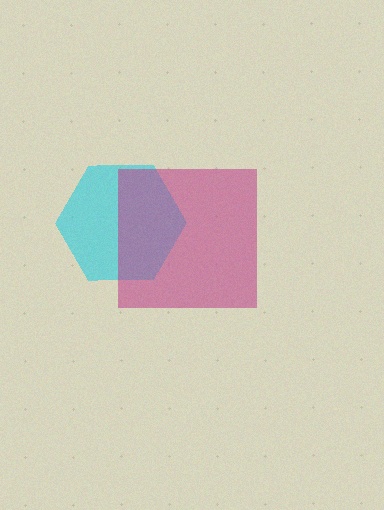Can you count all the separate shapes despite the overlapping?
Yes, there are 2 separate shapes.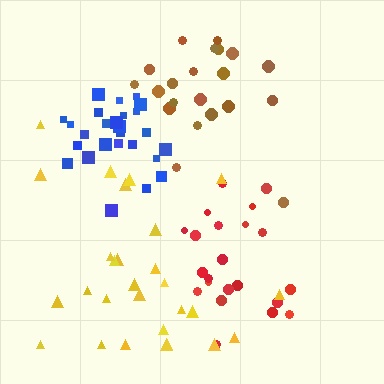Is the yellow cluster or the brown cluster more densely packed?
Brown.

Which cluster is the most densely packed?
Blue.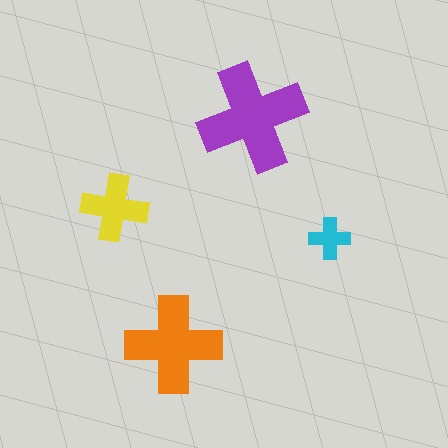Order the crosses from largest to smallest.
the purple one, the orange one, the yellow one, the cyan one.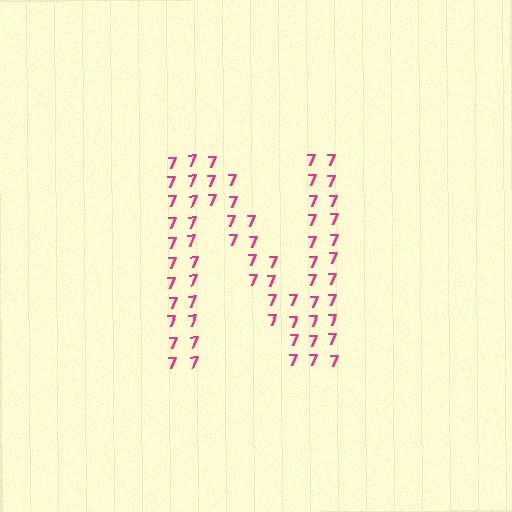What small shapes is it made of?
It is made of small digit 7's.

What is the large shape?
The large shape is the letter N.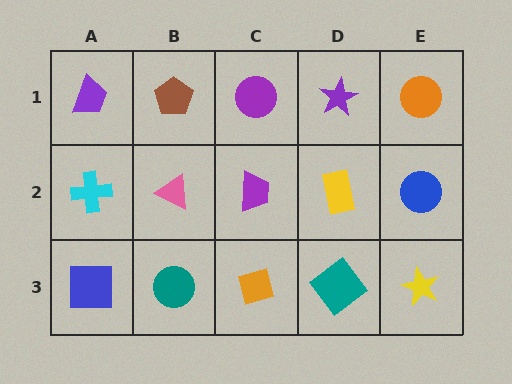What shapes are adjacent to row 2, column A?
A purple trapezoid (row 1, column A), a blue square (row 3, column A), a pink triangle (row 2, column B).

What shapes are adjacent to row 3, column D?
A yellow rectangle (row 2, column D), an orange diamond (row 3, column C), a yellow star (row 3, column E).